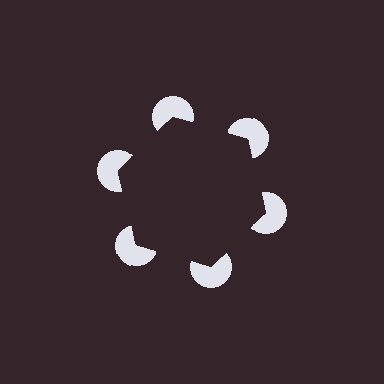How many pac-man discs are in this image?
There are 6 — one at each vertex of the illusory hexagon.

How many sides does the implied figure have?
6 sides.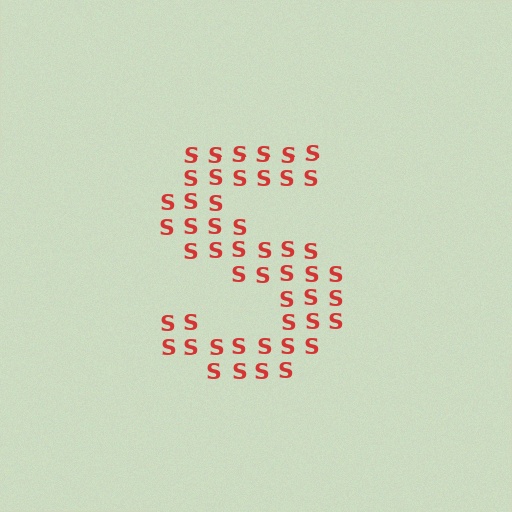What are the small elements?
The small elements are letter S's.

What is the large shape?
The large shape is the letter S.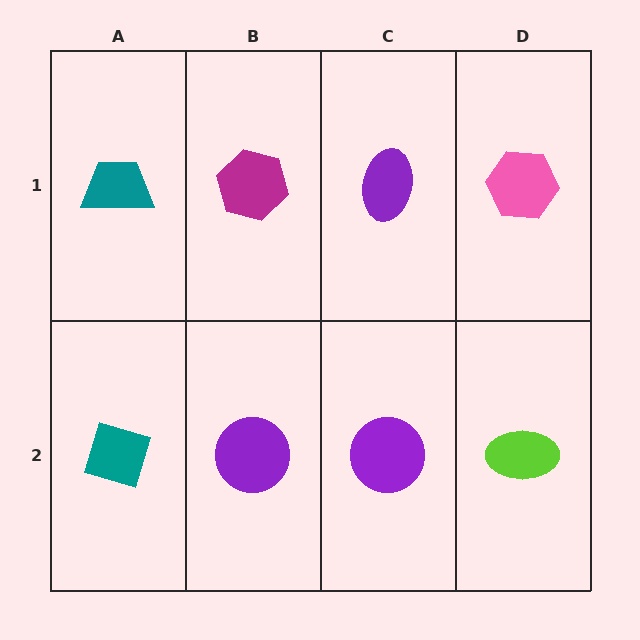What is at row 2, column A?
A teal diamond.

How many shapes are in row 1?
4 shapes.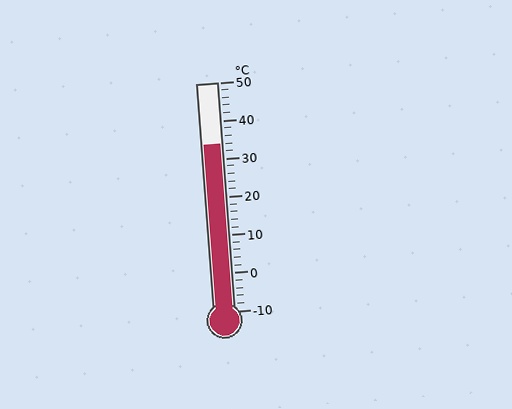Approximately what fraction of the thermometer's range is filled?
The thermometer is filled to approximately 75% of its range.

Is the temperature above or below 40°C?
The temperature is below 40°C.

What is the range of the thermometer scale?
The thermometer scale ranges from -10°C to 50°C.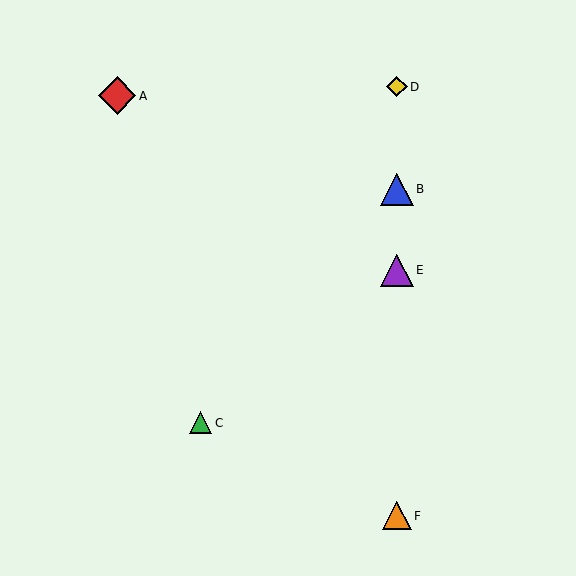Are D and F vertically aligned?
Yes, both are at x≈397.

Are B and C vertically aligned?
No, B is at x≈397 and C is at x≈201.